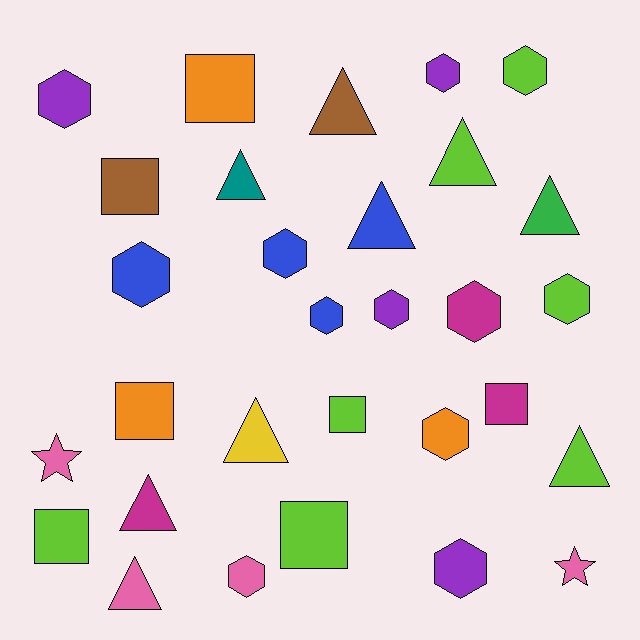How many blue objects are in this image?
There are 4 blue objects.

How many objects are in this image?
There are 30 objects.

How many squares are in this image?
There are 7 squares.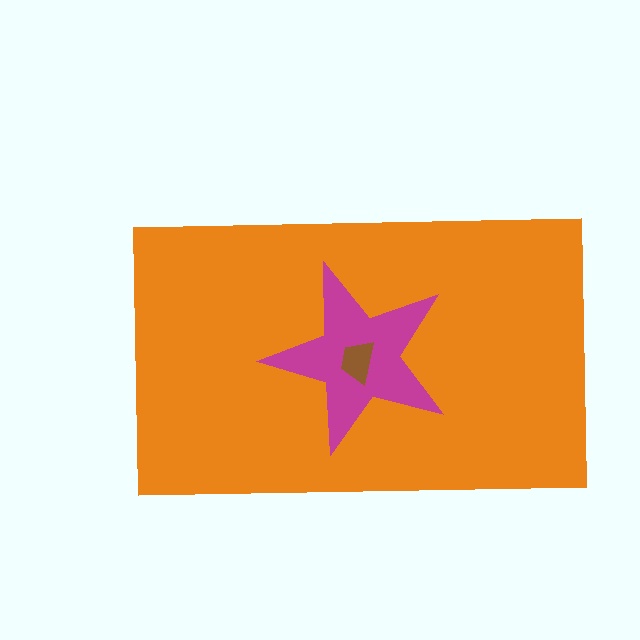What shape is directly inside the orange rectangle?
The magenta star.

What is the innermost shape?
The brown trapezoid.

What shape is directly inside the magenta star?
The brown trapezoid.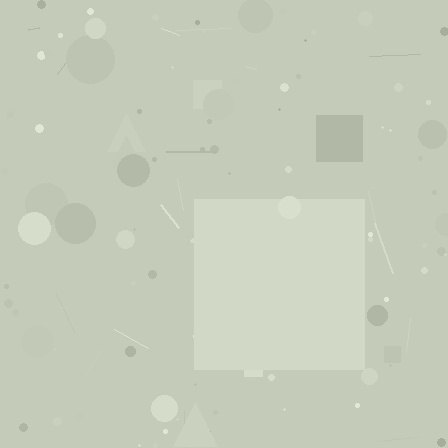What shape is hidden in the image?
A square is hidden in the image.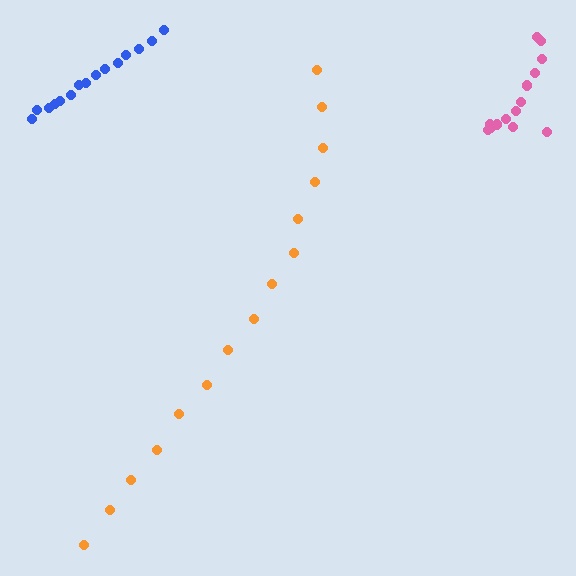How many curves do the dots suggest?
There are 3 distinct paths.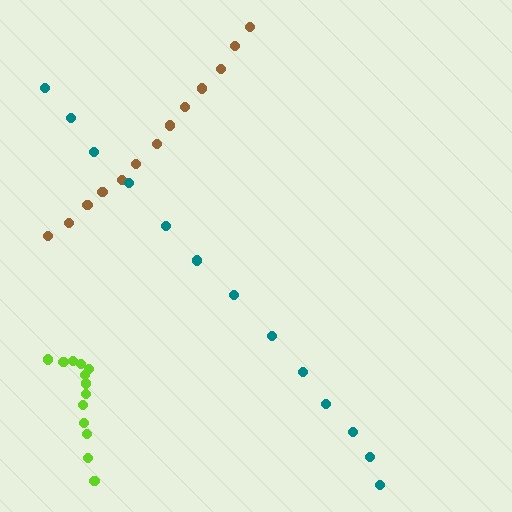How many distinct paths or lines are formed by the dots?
There are 3 distinct paths.